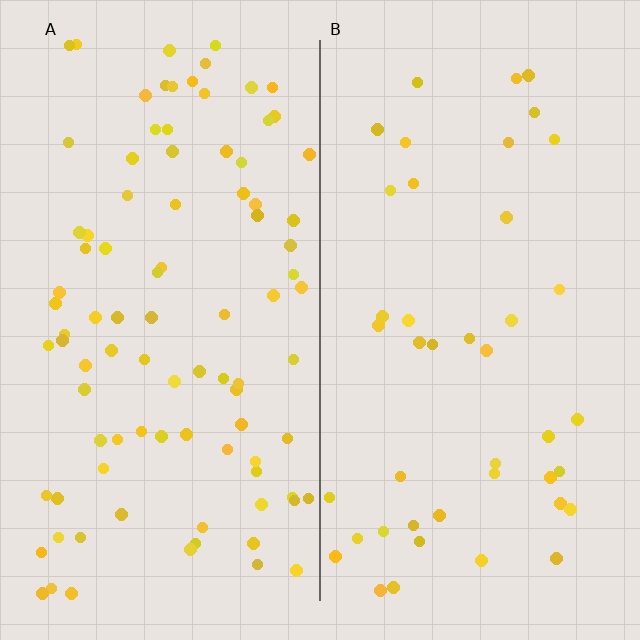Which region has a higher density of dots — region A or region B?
A (the left).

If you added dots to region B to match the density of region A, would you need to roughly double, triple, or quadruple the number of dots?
Approximately double.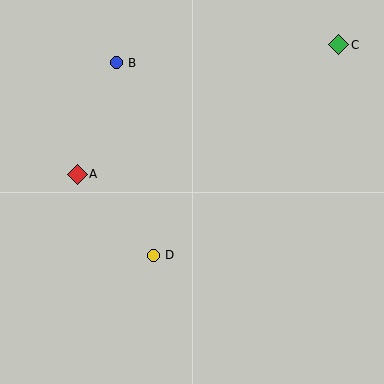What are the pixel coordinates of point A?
Point A is at (77, 174).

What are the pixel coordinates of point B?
Point B is at (116, 63).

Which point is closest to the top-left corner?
Point B is closest to the top-left corner.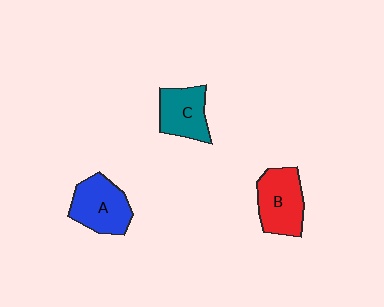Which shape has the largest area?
Shape A (blue).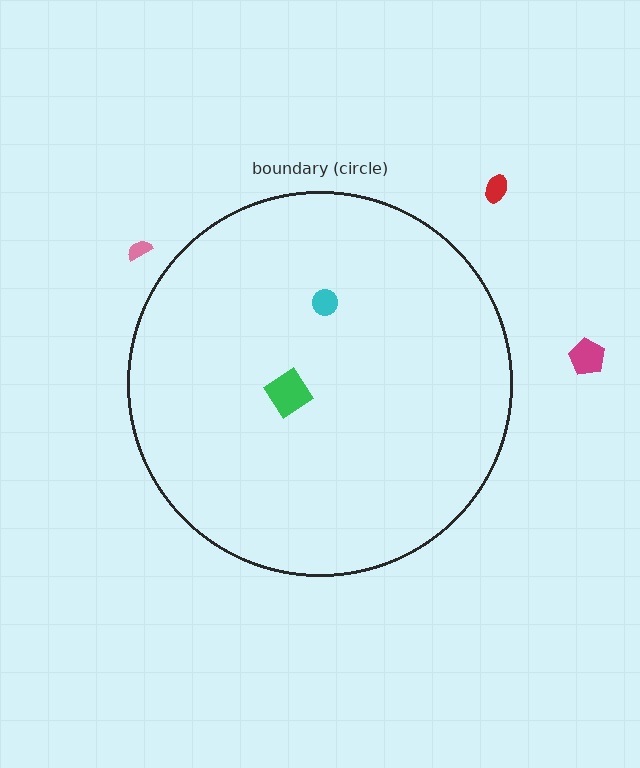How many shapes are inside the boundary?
2 inside, 3 outside.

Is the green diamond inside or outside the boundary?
Inside.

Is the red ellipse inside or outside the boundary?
Outside.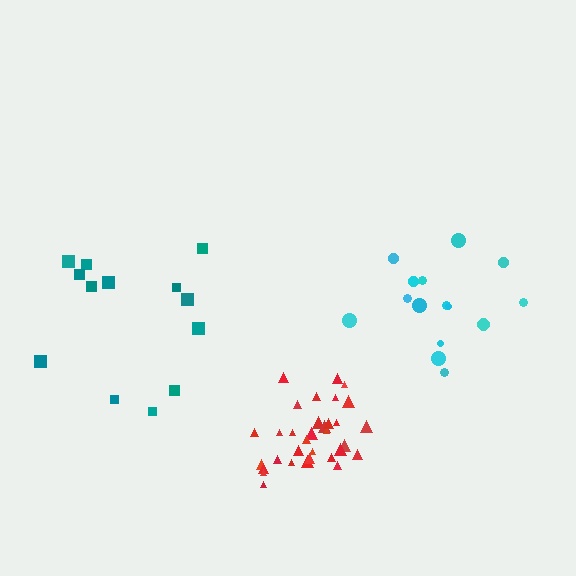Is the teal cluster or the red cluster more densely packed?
Red.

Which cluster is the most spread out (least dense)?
Teal.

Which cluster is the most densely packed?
Red.